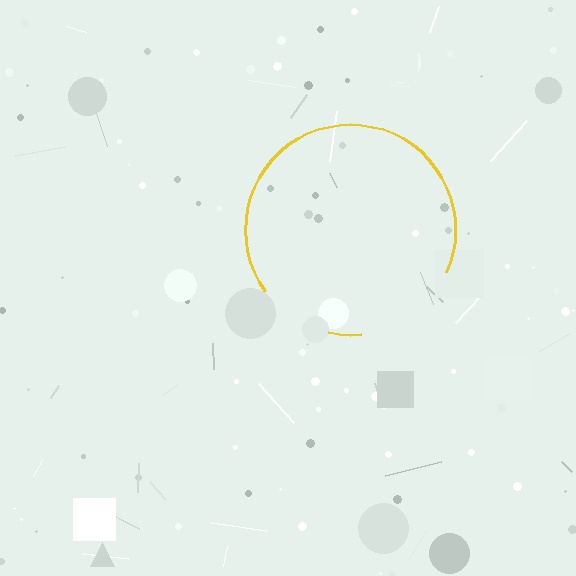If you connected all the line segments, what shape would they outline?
They would outline a circle.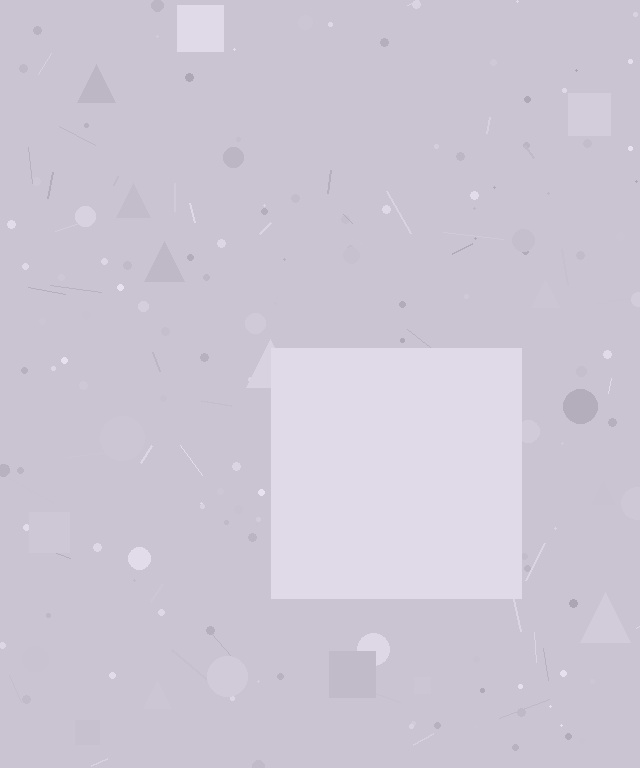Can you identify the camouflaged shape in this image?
The camouflaged shape is a square.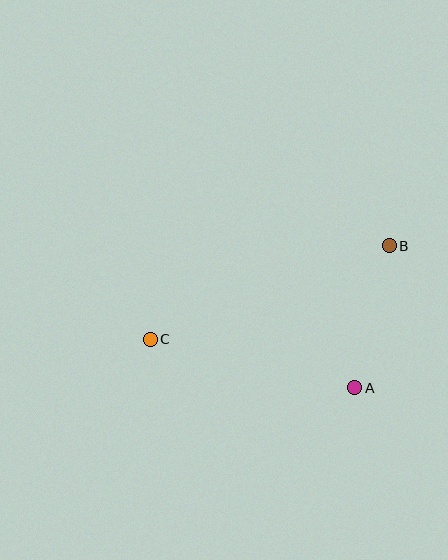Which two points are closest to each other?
Points A and B are closest to each other.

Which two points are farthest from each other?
Points B and C are farthest from each other.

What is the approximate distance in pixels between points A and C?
The distance between A and C is approximately 210 pixels.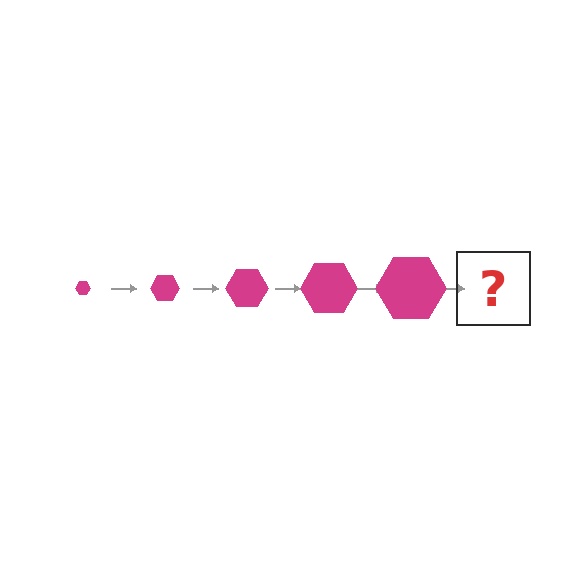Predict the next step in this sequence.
The next step is a magenta hexagon, larger than the previous one.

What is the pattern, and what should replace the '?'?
The pattern is that the hexagon gets progressively larger each step. The '?' should be a magenta hexagon, larger than the previous one.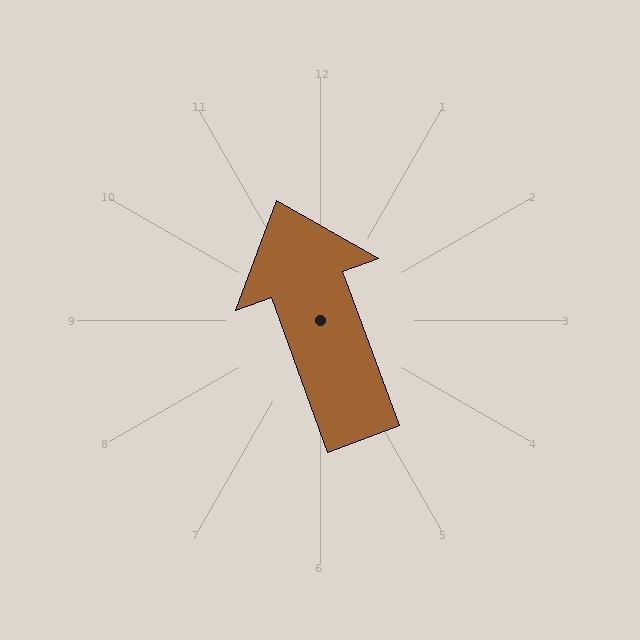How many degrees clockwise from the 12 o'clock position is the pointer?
Approximately 340 degrees.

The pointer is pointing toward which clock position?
Roughly 11 o'clock.